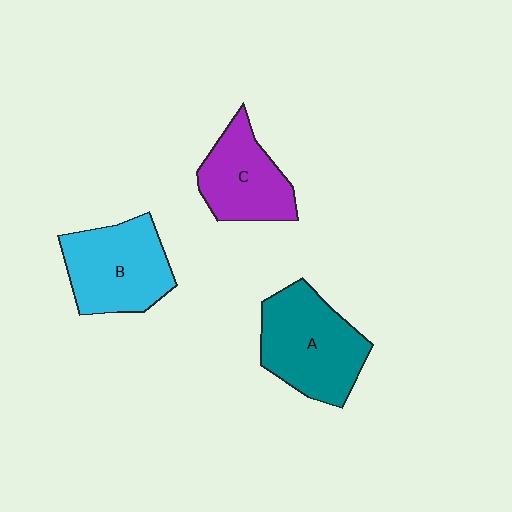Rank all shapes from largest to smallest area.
From largest to smallest: A (teal), B (cyan), C (purple).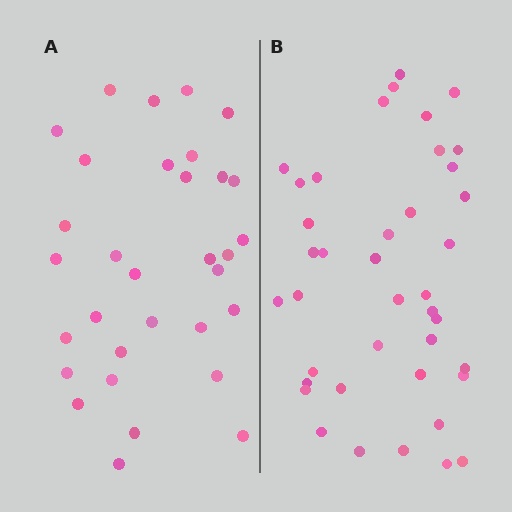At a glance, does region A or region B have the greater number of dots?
Region B (the right region) has more dots.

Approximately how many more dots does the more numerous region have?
Region B has roughly 8 or so more dots than region A.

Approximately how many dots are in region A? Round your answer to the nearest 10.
About 30 dots. (The exact count is 32, which rounds to 30.)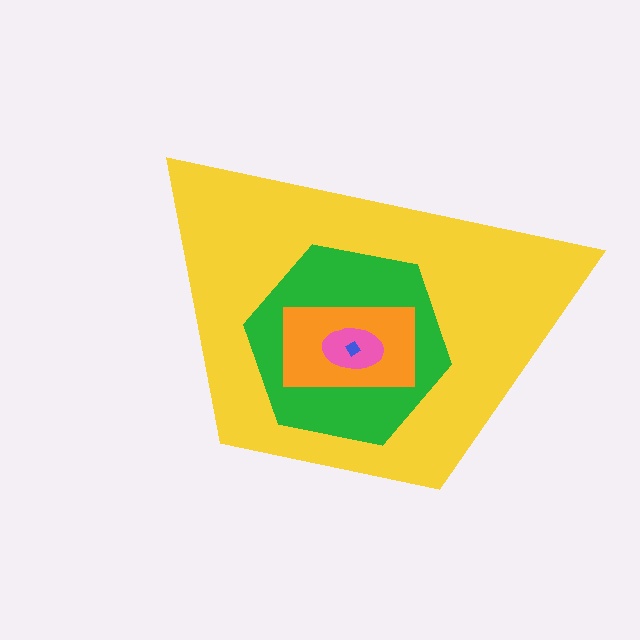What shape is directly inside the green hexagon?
The orange rectangle.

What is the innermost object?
The blue diamond.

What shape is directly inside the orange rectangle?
The pink ellipse.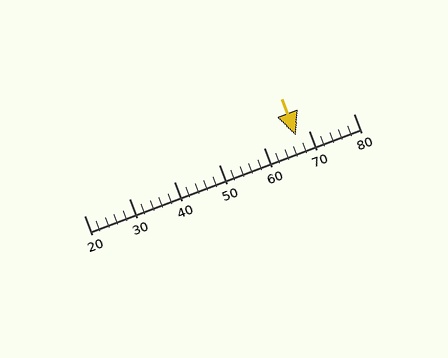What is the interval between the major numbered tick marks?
The major tick marks are spaced 10 units apart.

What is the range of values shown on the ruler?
The ruler shows values from 20 to 80.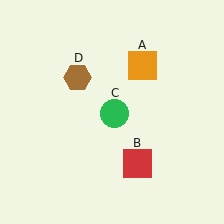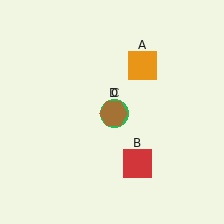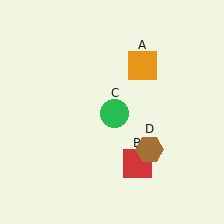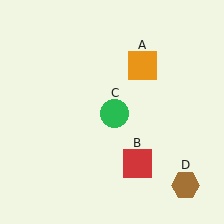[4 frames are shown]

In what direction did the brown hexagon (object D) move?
The brown hexagon (object D) moved down and to the right.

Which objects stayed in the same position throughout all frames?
Orange square (object A) and red square (object B) and green circle (object C) remained stationary.